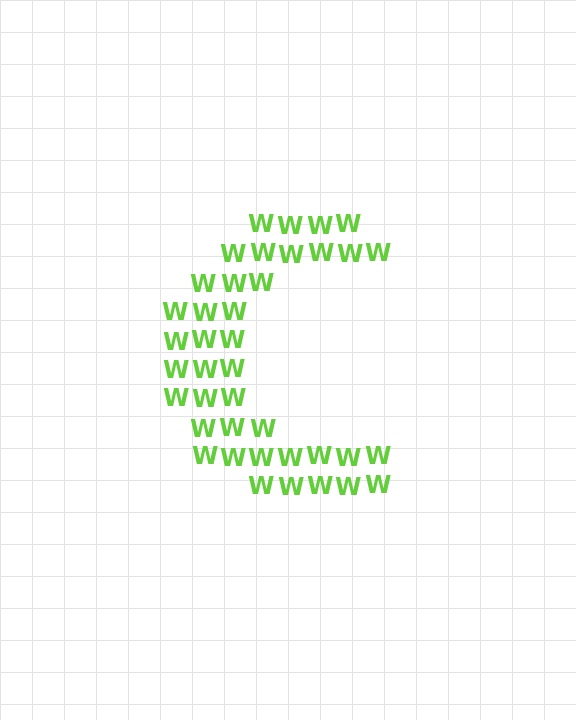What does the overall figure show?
The overall figure shows the letter C.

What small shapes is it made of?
It is made of small letter W's.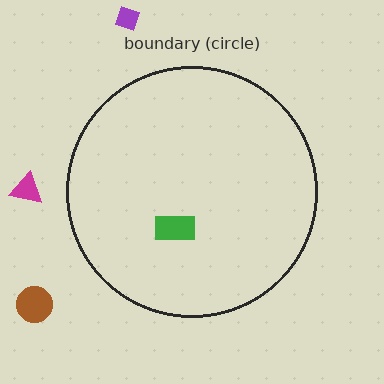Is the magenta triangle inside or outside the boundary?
Outside.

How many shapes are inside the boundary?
1 inside, 3 outside.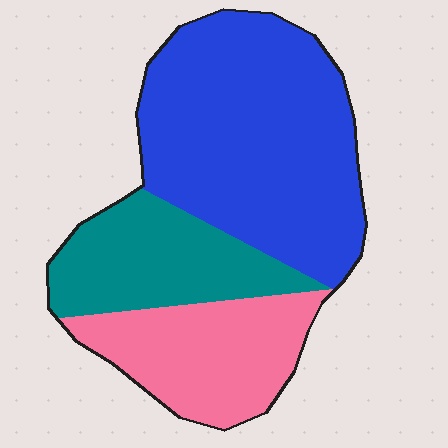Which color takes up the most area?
Blue, at roughly 50%.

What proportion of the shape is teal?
Teal takes up between a sixth and a third of the shape.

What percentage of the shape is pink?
Pink covers about 25% of the shape.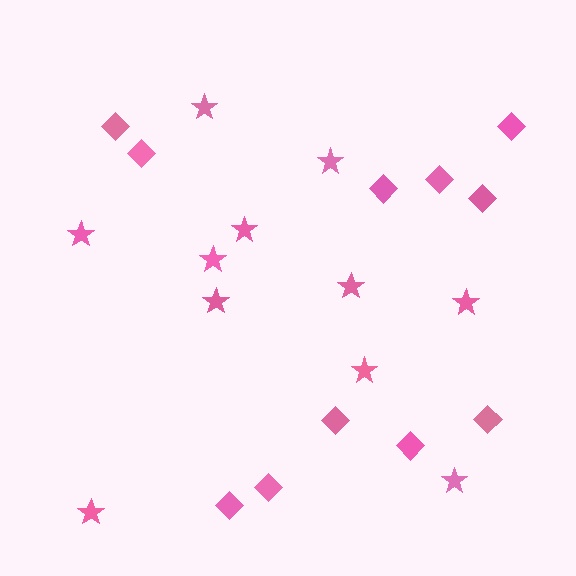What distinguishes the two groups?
There are 2 groups: one group of stars (11) and one group of diamonds (11).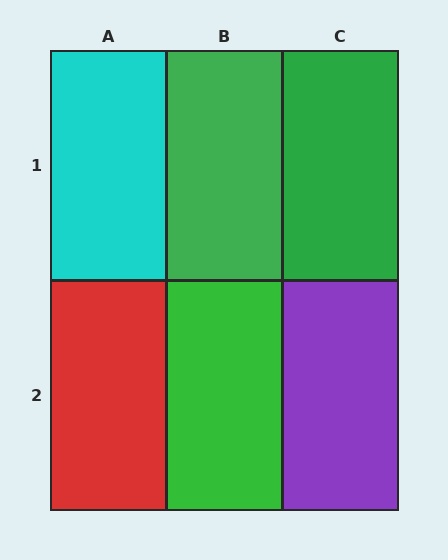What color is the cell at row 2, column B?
Green.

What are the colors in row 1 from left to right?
Cyan, green, green.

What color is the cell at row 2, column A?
Red.